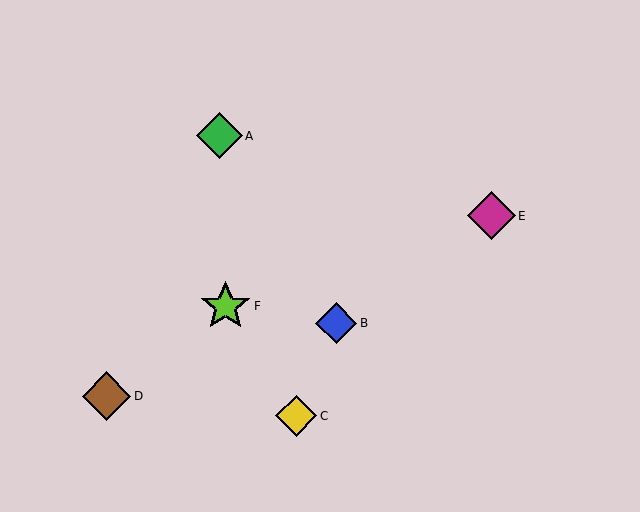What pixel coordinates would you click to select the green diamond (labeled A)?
Click at (219, 136) to select the green diamond A.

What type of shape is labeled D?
Shape D is a brown diamond.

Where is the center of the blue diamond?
The center of the blue diamond is at (336, 323).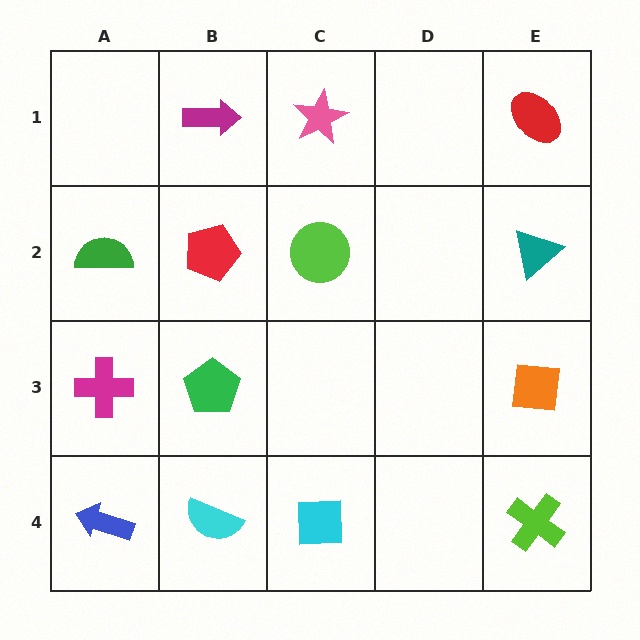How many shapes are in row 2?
4 shapes.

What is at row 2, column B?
A red pentagon.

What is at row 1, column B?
A magenta arrow.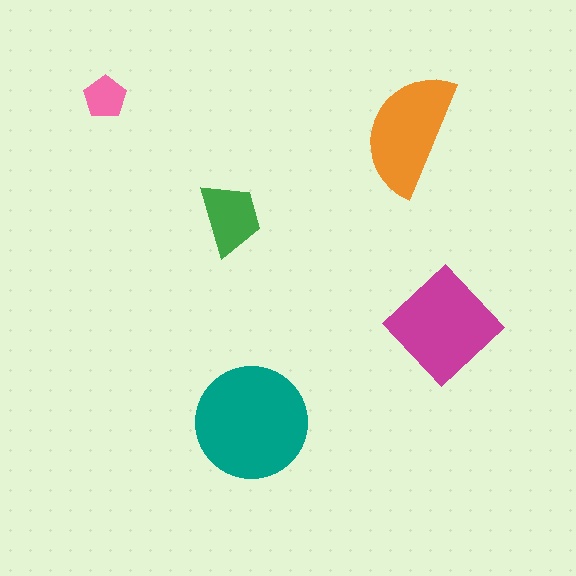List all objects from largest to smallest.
The teal circle, the magenta diamond, the orange semicircle, the green trapezoid, the pink pentagon.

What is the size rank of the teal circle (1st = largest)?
1st.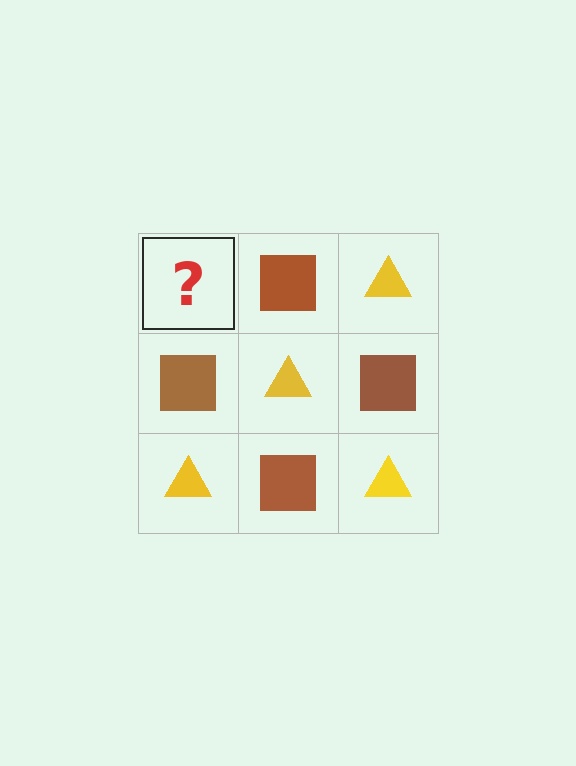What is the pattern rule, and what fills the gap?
The rule is that it alternates yellow triangle and brown square in a checkerboard pattern. The gap should be filled with a yellow triangle.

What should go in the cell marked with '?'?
The missing cell should contain a yellow triangle.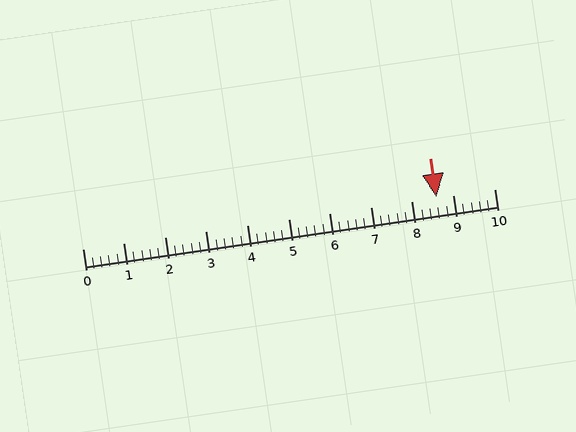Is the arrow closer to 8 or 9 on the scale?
The arrow is closer to 9.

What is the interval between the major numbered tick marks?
The major tick marks are spaced 1 units apart.